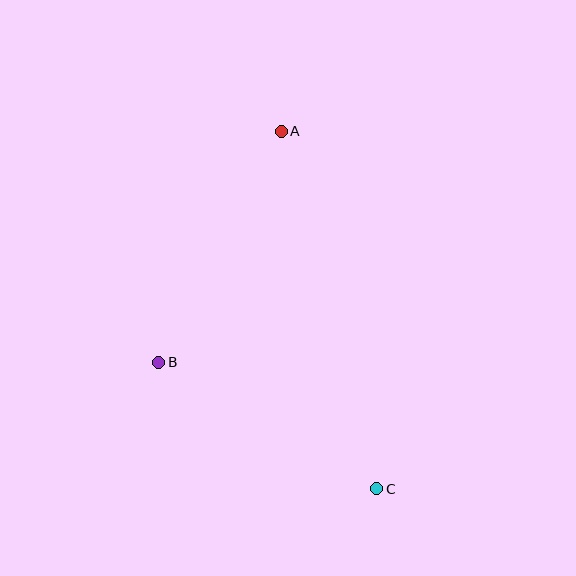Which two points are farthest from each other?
Points A and C are farthest from each other.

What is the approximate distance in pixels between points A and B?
The distance between A and B is approximately 261 pixels.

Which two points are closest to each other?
Points B and C are closest to each other.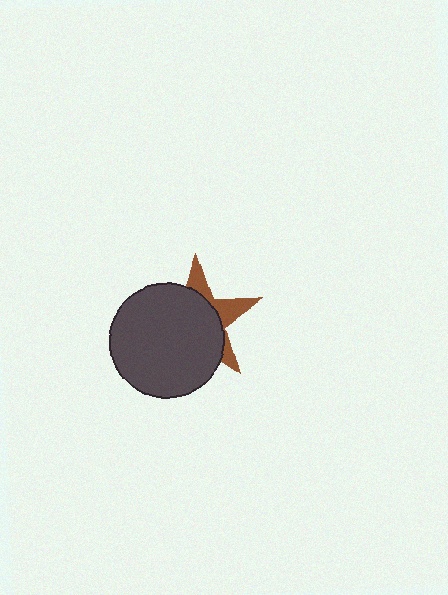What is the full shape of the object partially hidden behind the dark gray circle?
The partially hidden object is a brown star.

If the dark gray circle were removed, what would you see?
You would see the complete brown star.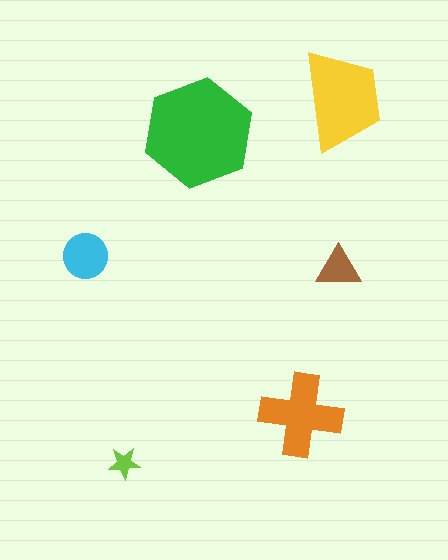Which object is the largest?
The green hexagon.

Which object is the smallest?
The lime star.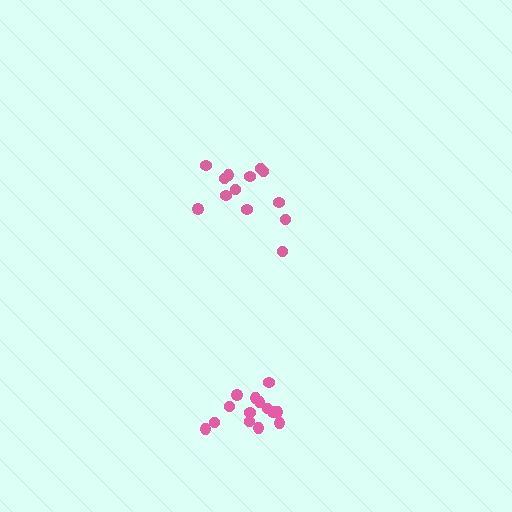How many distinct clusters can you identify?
There are 2 distinct clusters.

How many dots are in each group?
Group 1: 13 dots, Group 2: 14 dots (27 total).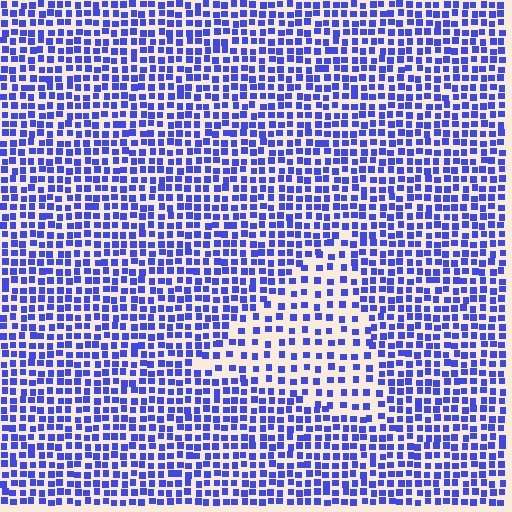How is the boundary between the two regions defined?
The boundary is defined by a change in element density (approximately 1.8x ratio). All elements are the same color, size, and shape.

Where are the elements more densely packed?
The elements are more densely packed outside the triangle boundary.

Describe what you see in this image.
The image contains small blue elements arranged at two different densities. A triangle-shaped region is visible where the elements are less densely packed than the surrounding area.